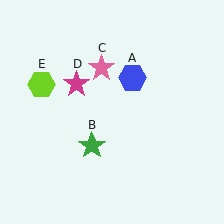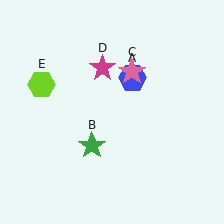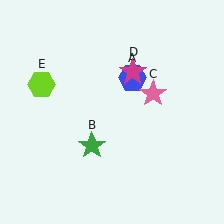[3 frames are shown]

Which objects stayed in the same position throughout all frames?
Blue hexagon (object A) and green star (object B) and lime hexagon (object E) remained stationary.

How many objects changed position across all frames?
2 objects changed position: pink star (object C), magenta star (object D).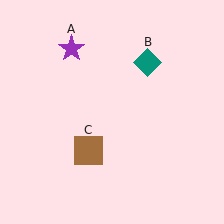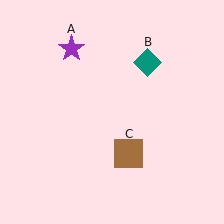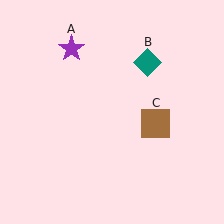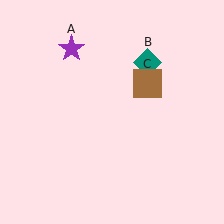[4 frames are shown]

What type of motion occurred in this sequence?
The brown square (object C) rotated counterclockwise around the center of the scene.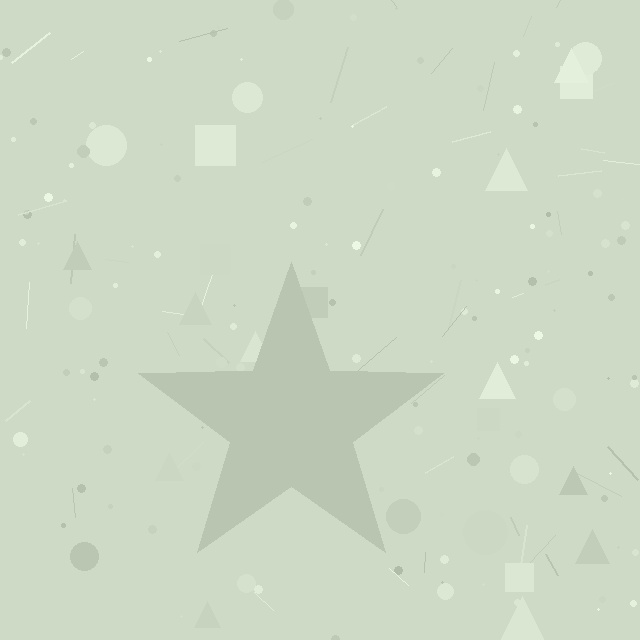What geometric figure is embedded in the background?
A star is embedded in the background.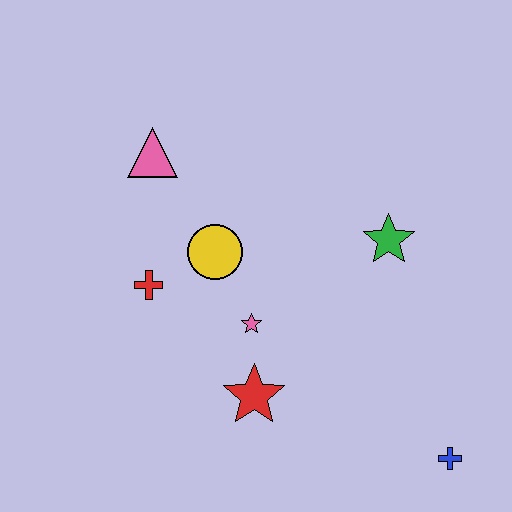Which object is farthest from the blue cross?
The pink triangle is farthest from the blue cross.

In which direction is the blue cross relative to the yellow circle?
The blue cross is to the right of the yellow circle.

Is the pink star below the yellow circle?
Yes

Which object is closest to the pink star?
The red star is closest to the pink star.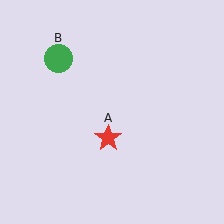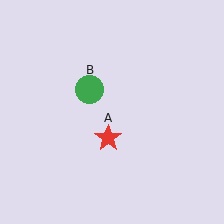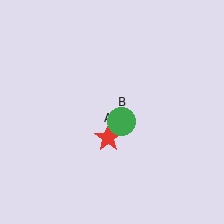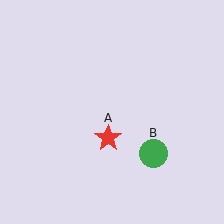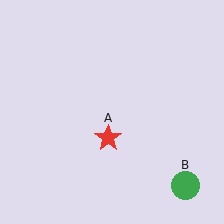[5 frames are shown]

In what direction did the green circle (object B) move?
The green circle (object B) moved down and to the right.